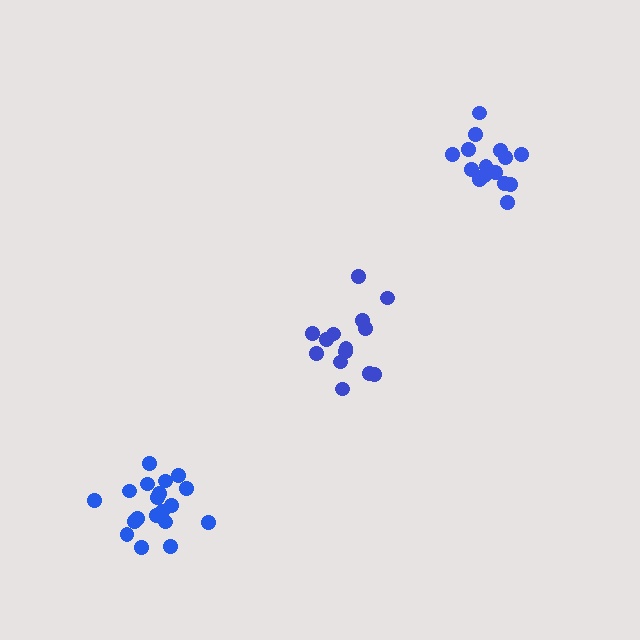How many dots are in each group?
Group 1: 14 dots, Group 2: 19 dots, Group 3: 15 dots (48 total).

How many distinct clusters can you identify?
There are 3 distinct clusters.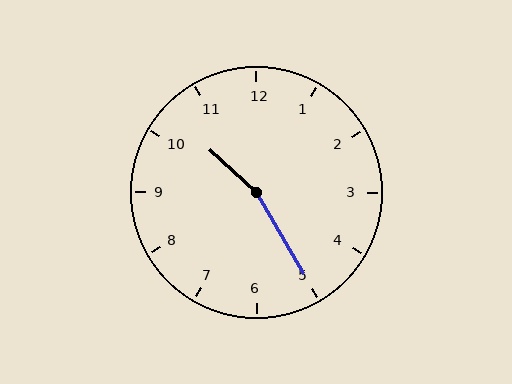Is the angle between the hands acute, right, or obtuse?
It is obtuse.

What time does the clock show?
10:25.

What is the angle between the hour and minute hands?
Approximately 162 degrees.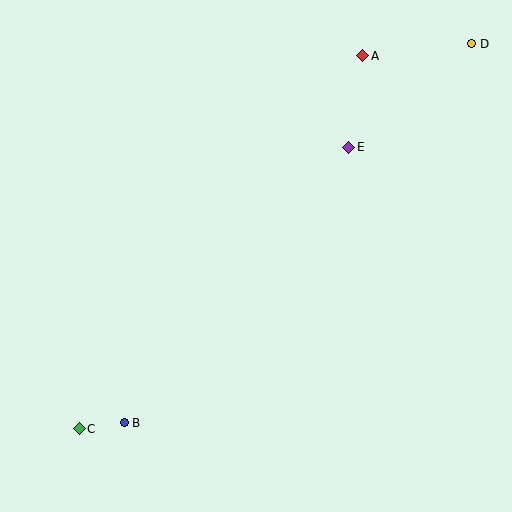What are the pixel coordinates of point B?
Point B is at (124, 423).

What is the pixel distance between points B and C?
The distance between B and C is 45 pixels.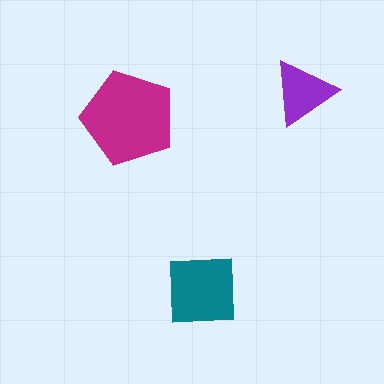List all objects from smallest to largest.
The purple triangle, the teal square, the magenta pentagon.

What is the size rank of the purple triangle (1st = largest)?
3rd.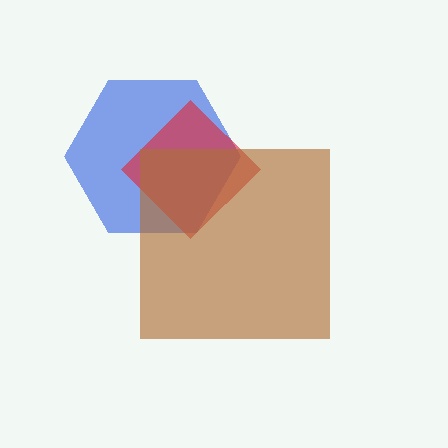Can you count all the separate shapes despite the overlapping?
Yes, there are 3 separate shapes.